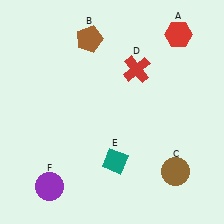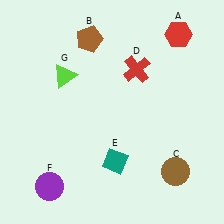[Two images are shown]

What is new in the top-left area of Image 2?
A lime triangle (G) was added in the top-left area of Image 2.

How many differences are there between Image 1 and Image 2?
There is 1 difference between the two images.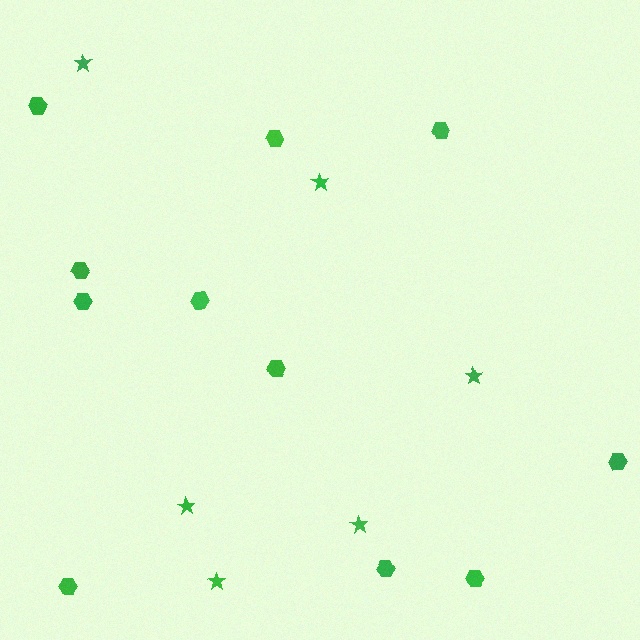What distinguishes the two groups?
There are 2 groups: one group of hexagons (11) and one group of stars (6).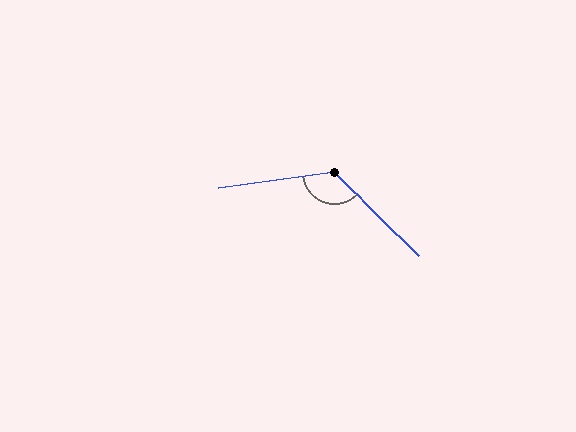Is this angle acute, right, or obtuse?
It is obtuse.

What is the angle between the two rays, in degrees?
Approximately 128 degrees.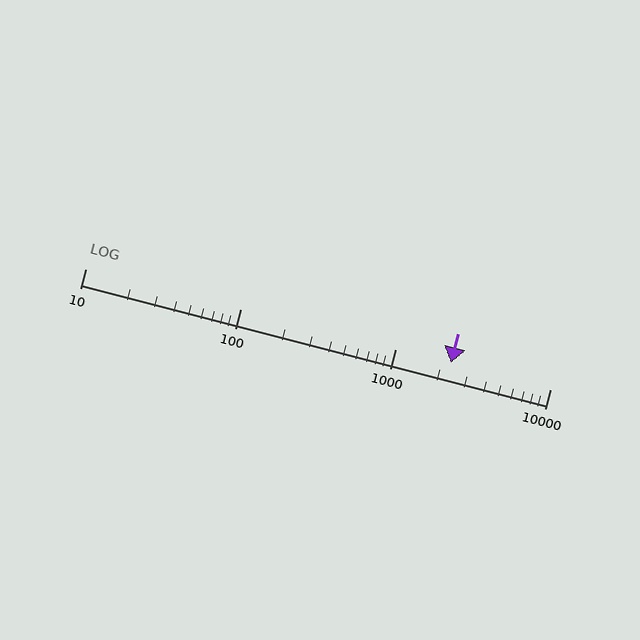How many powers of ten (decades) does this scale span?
The scale spans 3 decades, from 10 to 10000.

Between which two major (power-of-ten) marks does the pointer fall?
The pointer is between 1000 and 10000.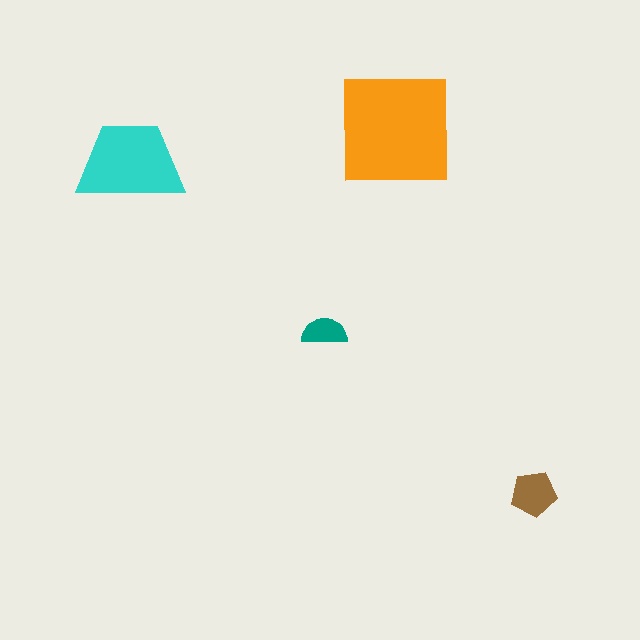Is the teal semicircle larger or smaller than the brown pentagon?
Smaller.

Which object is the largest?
The orange square.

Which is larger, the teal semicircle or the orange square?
The orange square.